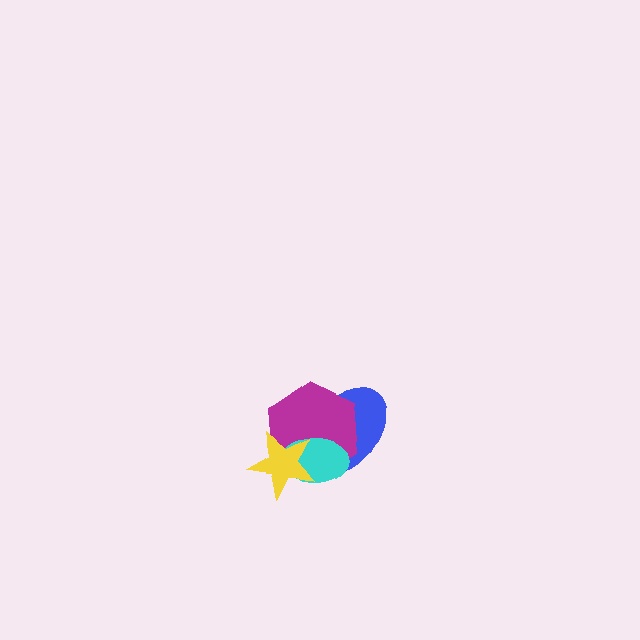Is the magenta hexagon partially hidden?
Yes, it is partially covered by another shape.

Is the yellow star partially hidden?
No, no other shape covers it.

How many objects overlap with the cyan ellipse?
3 objects overlap with the cyan ellipse.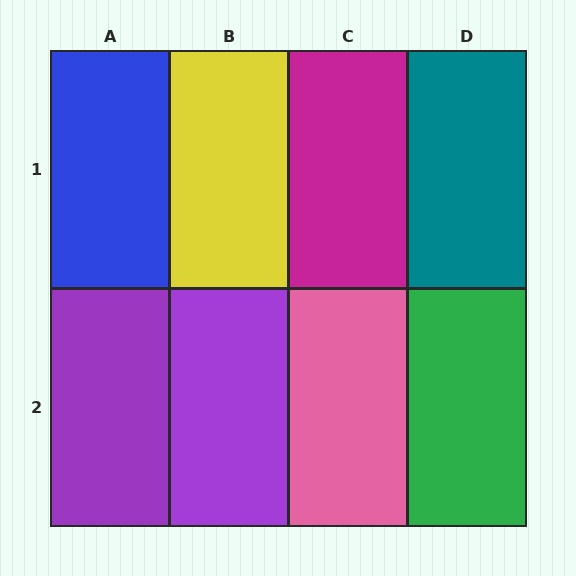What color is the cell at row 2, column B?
Purple.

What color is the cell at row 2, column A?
Purple.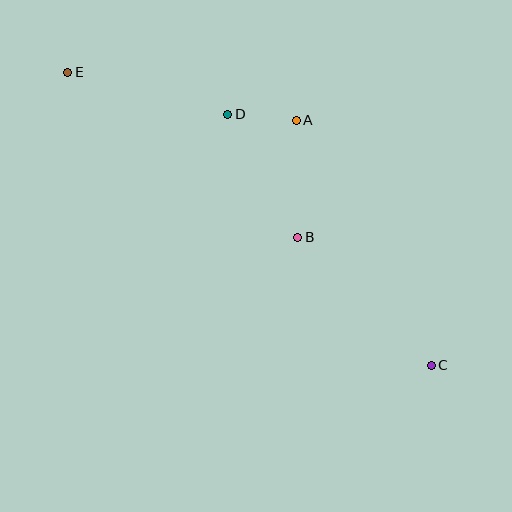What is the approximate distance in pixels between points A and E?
The distance between A and E is approximately 234 pixels.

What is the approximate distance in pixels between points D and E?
The distance between D and E is approximately 166 pixels.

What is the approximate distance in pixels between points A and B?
The distance between A and B is approximately 117 pixels.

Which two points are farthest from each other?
Points C and E are farthest from each other.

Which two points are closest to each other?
Points A and D are closest to each other.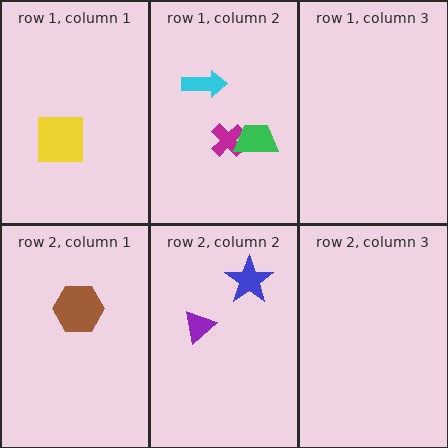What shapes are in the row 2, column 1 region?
The brown hexagon.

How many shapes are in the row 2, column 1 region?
1.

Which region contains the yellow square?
The row 1, column 1 region.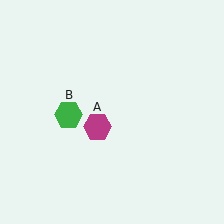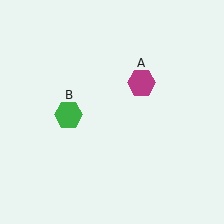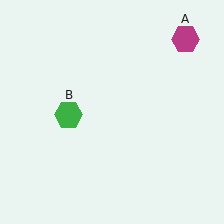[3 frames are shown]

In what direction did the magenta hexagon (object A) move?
The magenta hexagon (object A) moved up and to the right.